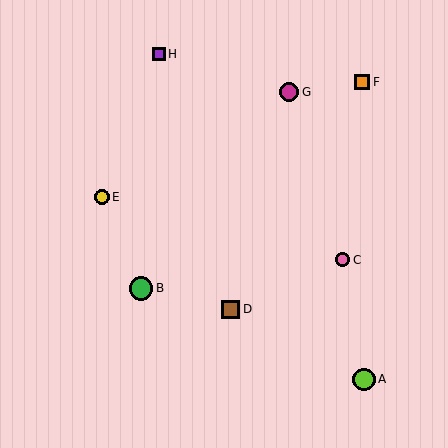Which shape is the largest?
The green circle (labeled B) is the largest.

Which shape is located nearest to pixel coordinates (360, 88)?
The orange square (labeled F) at (362, 82) is nearest to that location.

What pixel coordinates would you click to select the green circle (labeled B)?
Click at (141, 288) to select the green circle B.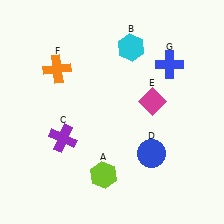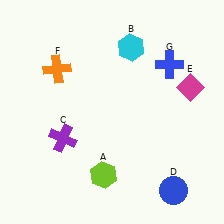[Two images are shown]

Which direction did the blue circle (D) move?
The blue circle (D) moved down.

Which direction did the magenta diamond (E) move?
The magenta diamond (E) moved right.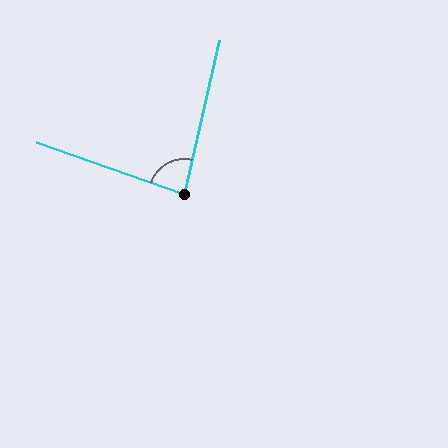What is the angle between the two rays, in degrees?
Approximately 83 degrees.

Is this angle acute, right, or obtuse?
It is acute.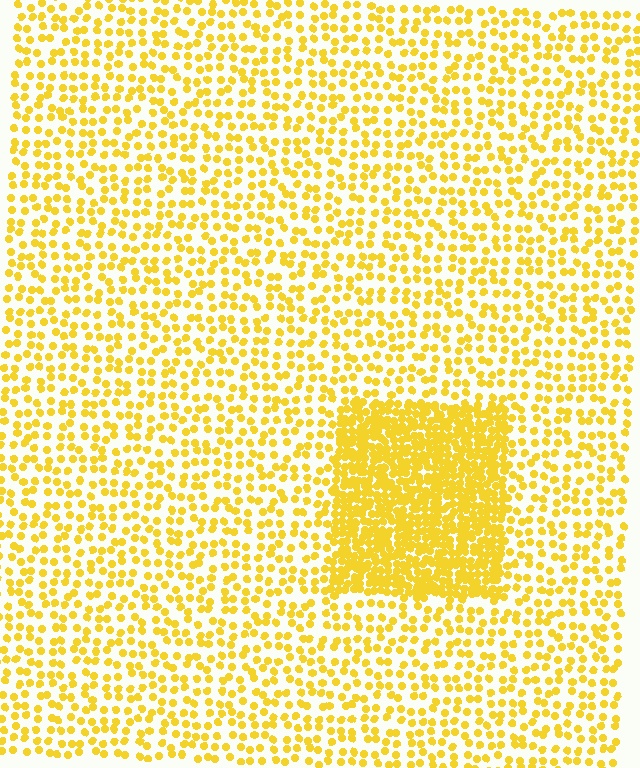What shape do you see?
I see a rectangle.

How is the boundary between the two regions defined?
The boundary is defined by a change in element density (approximately 2.7x ratio). All elements are the same color, size, and shape.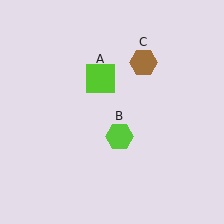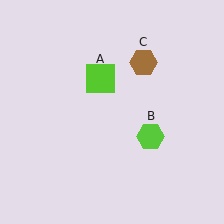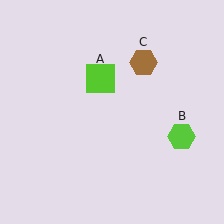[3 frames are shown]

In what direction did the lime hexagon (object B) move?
The lime hexagon (object B) moved right.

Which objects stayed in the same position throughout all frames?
Lime square (object A) and brown hexagon (object C) remained stationary.